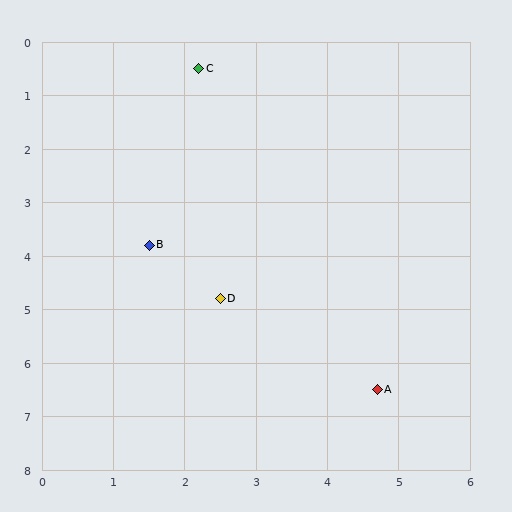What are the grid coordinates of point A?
Point A is at approximately (4.7, 6.5).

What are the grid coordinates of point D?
Point D is at approximately (2.5, 4.8).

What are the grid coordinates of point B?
Point B is at approximately (1.5, 3.8).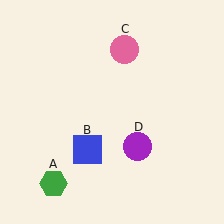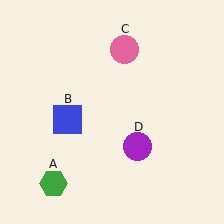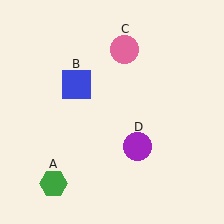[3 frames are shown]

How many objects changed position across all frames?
1 object changed position: blue square (object B).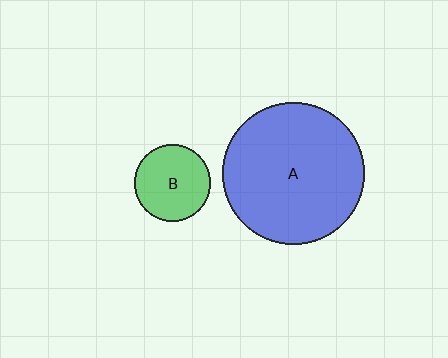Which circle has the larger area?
Circle A (blue).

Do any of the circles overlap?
No, none of the circles overlap.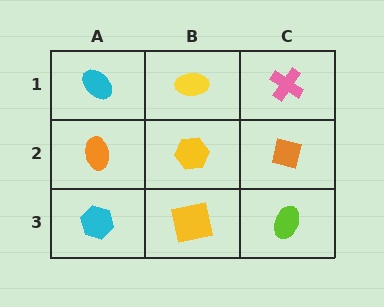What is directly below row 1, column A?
An orange ellipse.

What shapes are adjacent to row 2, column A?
A cyan ellipse (row 1, column A), a cyan hexagon (row 3, column A), a yellow hexagon (row 2, column B).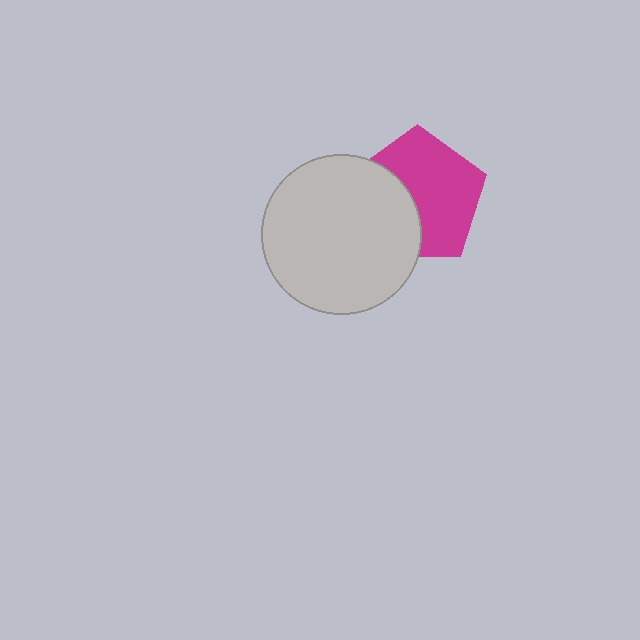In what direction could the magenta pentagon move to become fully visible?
The magenta pentagon could move right. That would shift it out from behind the light gray circle entirely.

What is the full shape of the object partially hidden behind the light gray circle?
The partially hidden object is a magenta pentagon.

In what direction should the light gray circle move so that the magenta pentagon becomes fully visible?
The light gray circle should move left. That is the shortest direction to clear the overlap and leave the magenta pentagon fully visible.